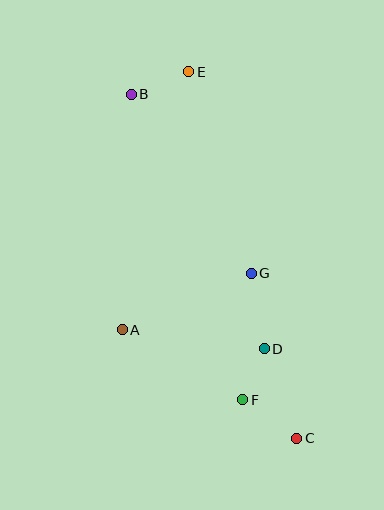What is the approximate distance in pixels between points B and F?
The distance between B and F is approximately 325 pixels.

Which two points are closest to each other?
Points D and F are closest to each other.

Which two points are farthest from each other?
Points C and E are farthest from each other.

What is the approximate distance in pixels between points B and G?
The distance between B and G is approximately 216 pixels.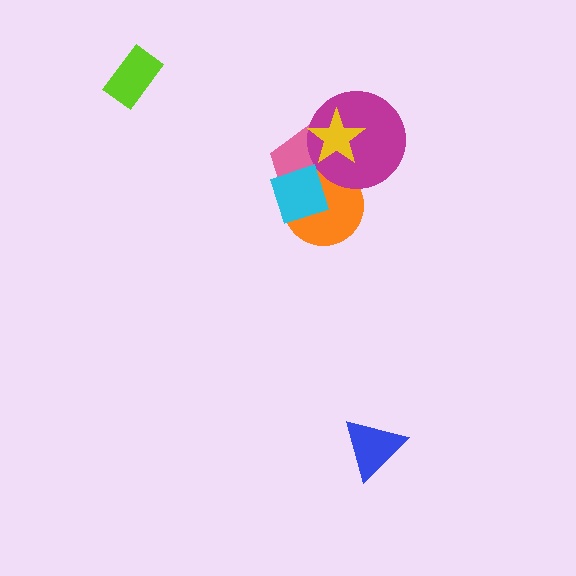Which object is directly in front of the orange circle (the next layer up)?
The magenta circle is directly in front of the orange circle.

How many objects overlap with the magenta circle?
3 objects overlap with the magenta circle.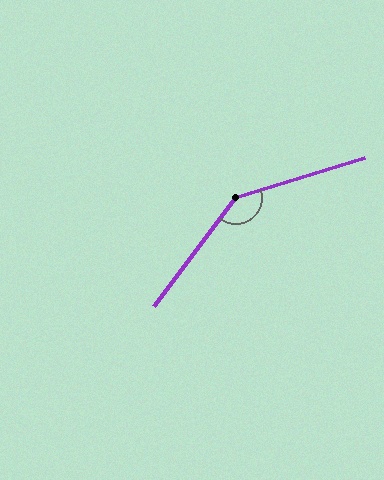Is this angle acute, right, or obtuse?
It is obtuse.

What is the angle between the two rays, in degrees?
Approximately 145 degrees.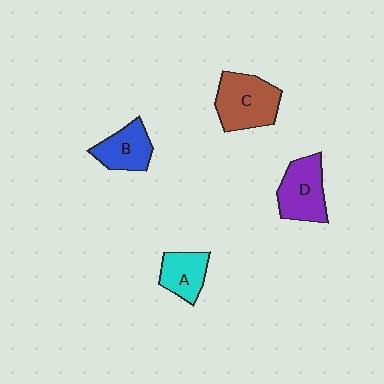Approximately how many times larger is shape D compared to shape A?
Approximately 1.4 times.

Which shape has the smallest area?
Shape A (cyan).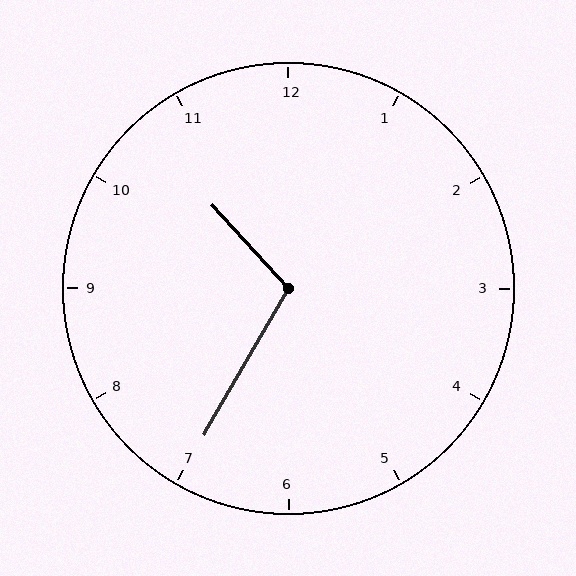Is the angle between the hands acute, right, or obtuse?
It is obtuse.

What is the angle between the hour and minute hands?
Approximately 108 degrees.